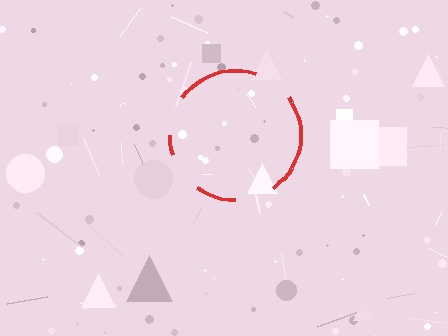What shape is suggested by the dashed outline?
The dashed outline suggests a circle.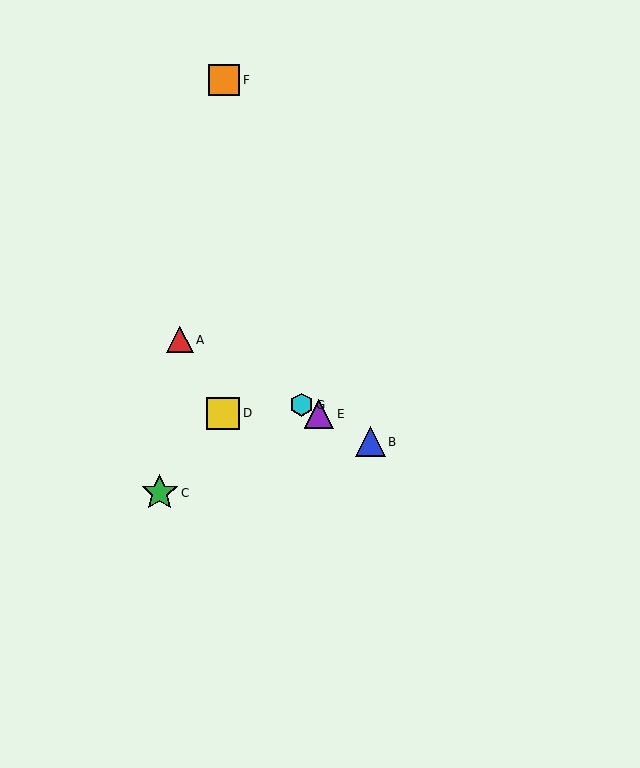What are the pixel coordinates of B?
Object B is at (370, 442).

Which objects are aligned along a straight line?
Objects A, B, E, G are aligned along a straight line.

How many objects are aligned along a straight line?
4 objects (A, B, E, G) are aligned along a straight line.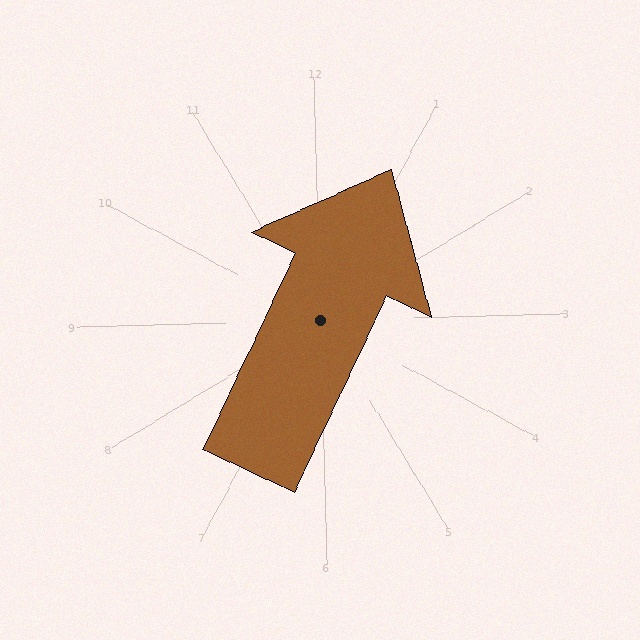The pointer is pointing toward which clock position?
Roughly 1 o'clock.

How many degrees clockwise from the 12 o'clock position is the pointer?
Approximately 27 degrees.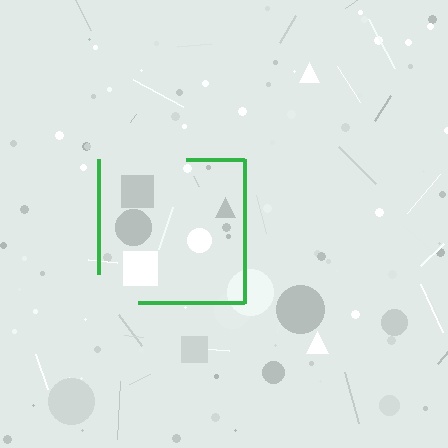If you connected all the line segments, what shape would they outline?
They would outline a square.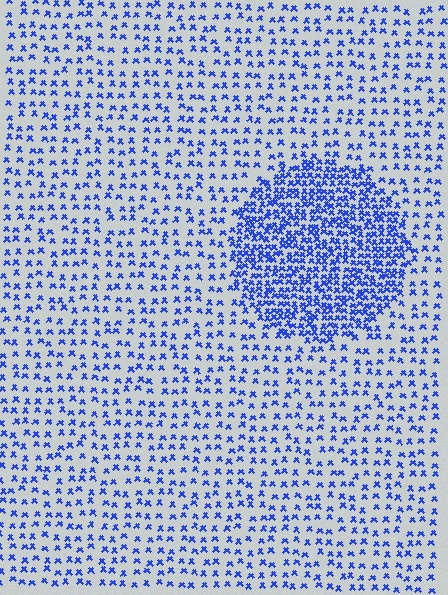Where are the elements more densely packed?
The elements are more densely packed inside the circle boundary.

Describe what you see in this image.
The image contains small blue elements arranged at two different densities. A circle-shaped region is visible where the elements are more densely packed than the surrounding area.